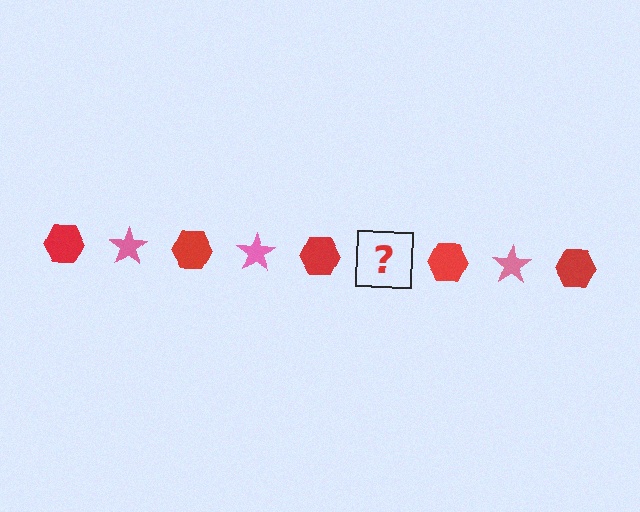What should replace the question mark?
The question mark should be replaced with a pink star.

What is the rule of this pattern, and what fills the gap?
The rule is that the pattern alternates between red hexagon and pink star. The gap should be filled with a pink star.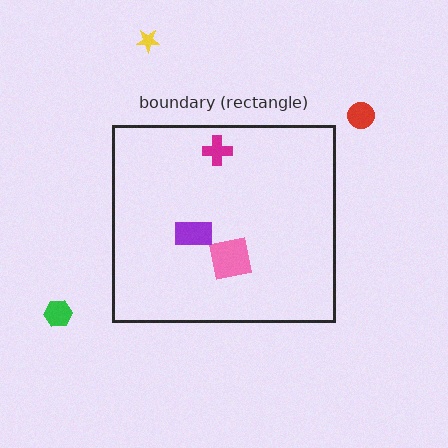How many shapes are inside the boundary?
3 inside, 3 outside.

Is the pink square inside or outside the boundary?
Inside.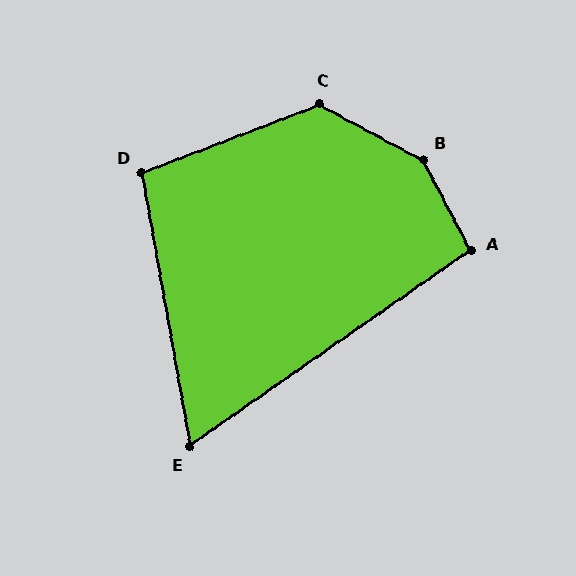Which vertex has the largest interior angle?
B, at approximately 146 degrees.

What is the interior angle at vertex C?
Approximately 131 degrees (obtuse).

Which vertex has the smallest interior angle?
E, at approximately 65 degrees.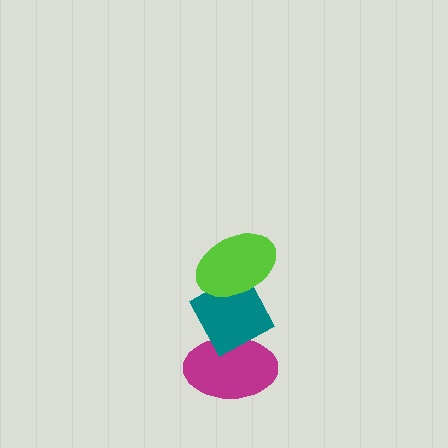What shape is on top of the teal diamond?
The lime ellipse is on top of the teal diamond.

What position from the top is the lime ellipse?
The lime ellipse is 1st from the top.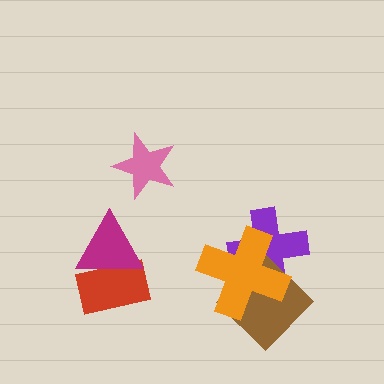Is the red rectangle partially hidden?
Yes, it is partially covered by another shape.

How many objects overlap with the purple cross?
2 objects overlap with the purple cross.